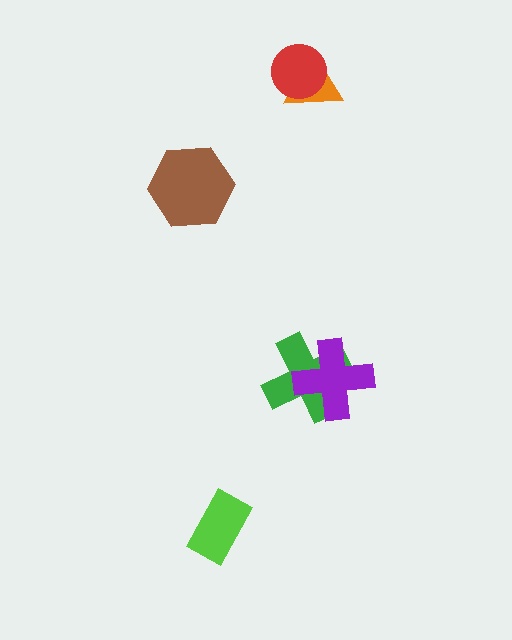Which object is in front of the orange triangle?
The red circle is in front of the orange triangle.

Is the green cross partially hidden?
Yes, it is partially covered by another shape.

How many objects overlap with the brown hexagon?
0 objects overlap with the brown hexagon.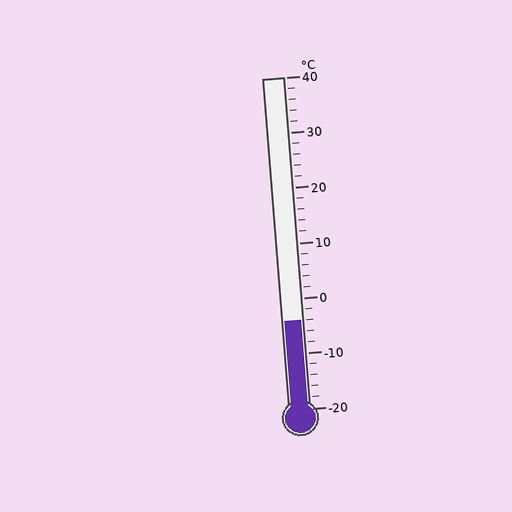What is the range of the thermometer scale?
The thermometer scale ranges from -20°C to 40°C.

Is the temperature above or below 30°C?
The temperature is below 30°C.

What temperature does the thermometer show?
The thermometer shows approximately -4°C.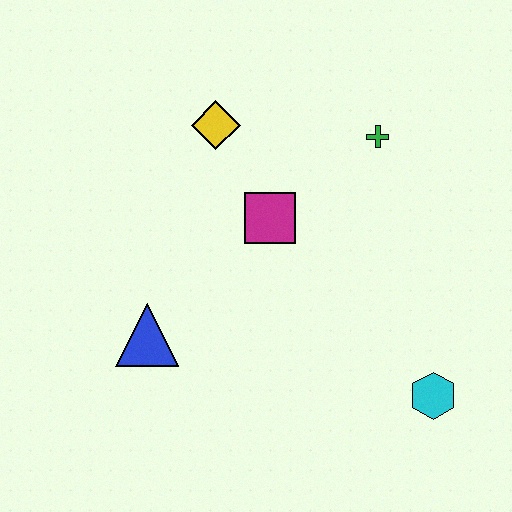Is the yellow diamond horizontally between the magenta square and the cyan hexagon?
No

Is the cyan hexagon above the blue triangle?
No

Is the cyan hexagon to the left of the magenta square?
No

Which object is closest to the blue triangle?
The magenta square is closest to the blue triangle.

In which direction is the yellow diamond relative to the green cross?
The yellow diamond is to the left of the green cross.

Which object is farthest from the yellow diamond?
The cyan hexagon is farthest from the yellow diamond.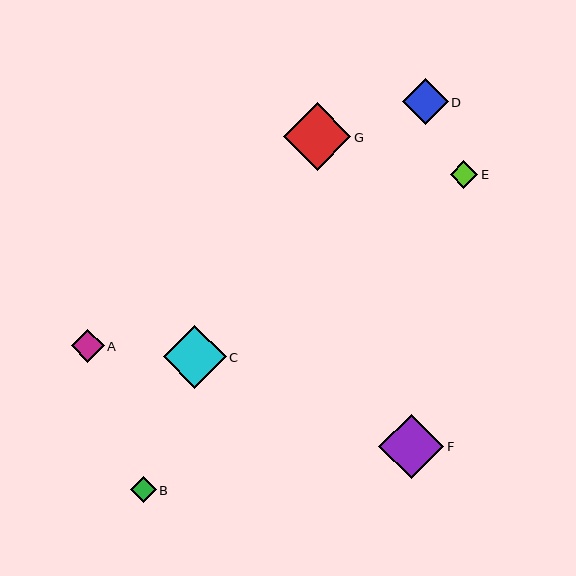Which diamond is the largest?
Diamond G is the largest with a size of approximately 67 pixels.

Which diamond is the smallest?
Diamond B is the smallest with a size of approximately 26 pixels.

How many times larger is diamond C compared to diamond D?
Diamond C is approximately 1.4 times the size of diamond D.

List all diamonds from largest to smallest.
From largest to smallest: G, F, C, D, A, E, B.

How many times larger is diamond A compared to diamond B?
Diamond A is approximately 1.3 times the size of diamond B.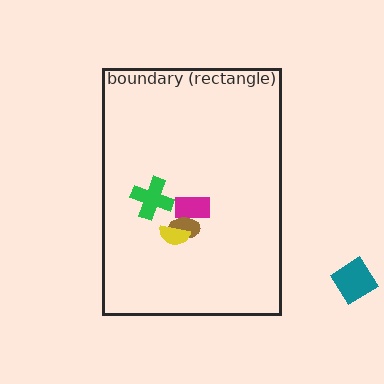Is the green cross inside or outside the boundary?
Inside.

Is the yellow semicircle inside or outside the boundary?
Inside.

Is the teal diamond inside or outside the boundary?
Outside.